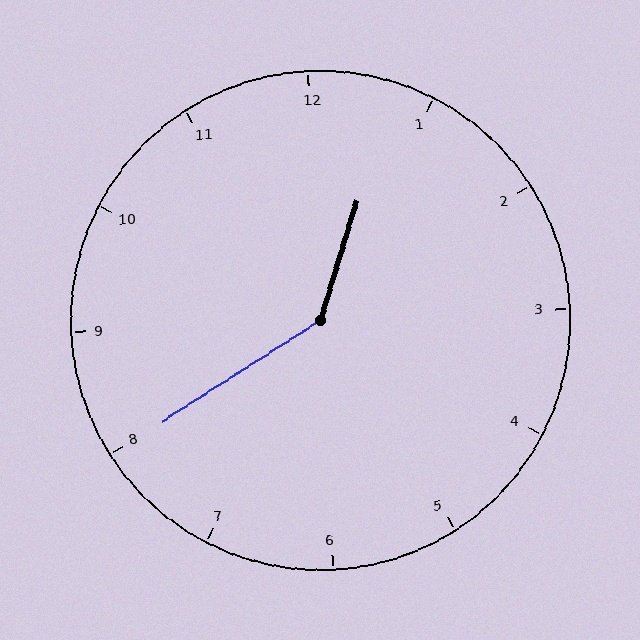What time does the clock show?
12:40.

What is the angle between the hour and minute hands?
Approximately 140 degrees.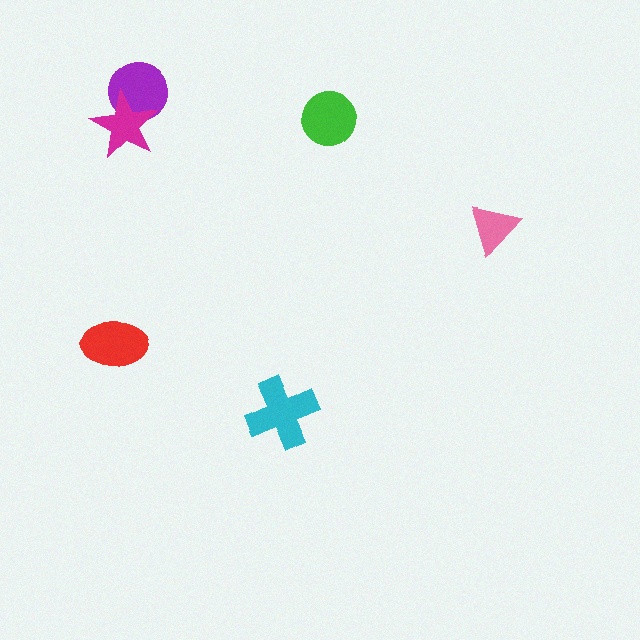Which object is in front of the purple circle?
The magenta star is in front of the purple circle.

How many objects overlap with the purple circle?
1 object overlaps with the purple circle.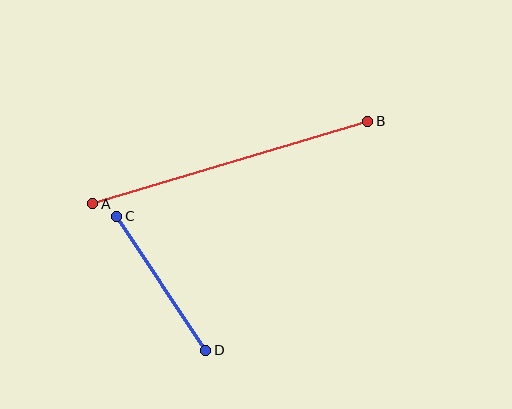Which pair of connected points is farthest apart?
Points A and B are farthest apart.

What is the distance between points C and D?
The distance is approximately 161 pixels.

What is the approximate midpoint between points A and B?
The midpoint is at approximately (230, 162) pixels.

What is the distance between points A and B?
The distance is approximately 287 pixels.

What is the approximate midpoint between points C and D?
The midpoint is at approximately (161, 283) pixels.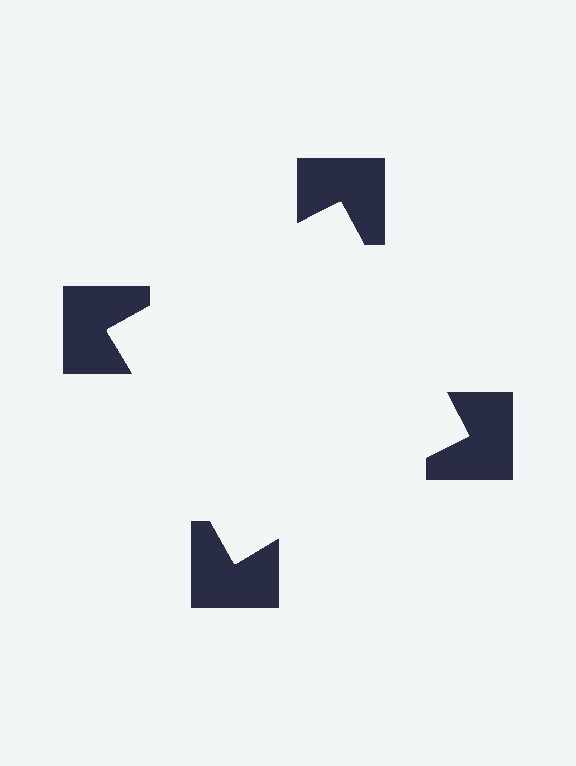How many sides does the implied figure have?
4 sides.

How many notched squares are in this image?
There are 4 — one at each vertex of the illusory square.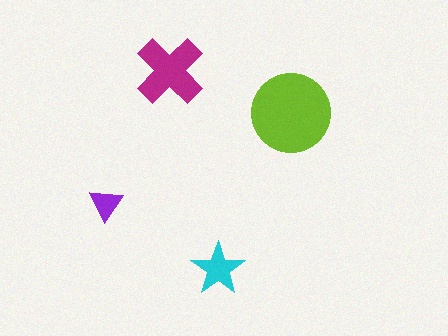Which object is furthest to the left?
The purple triangle is leftmost.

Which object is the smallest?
The purple triangle.